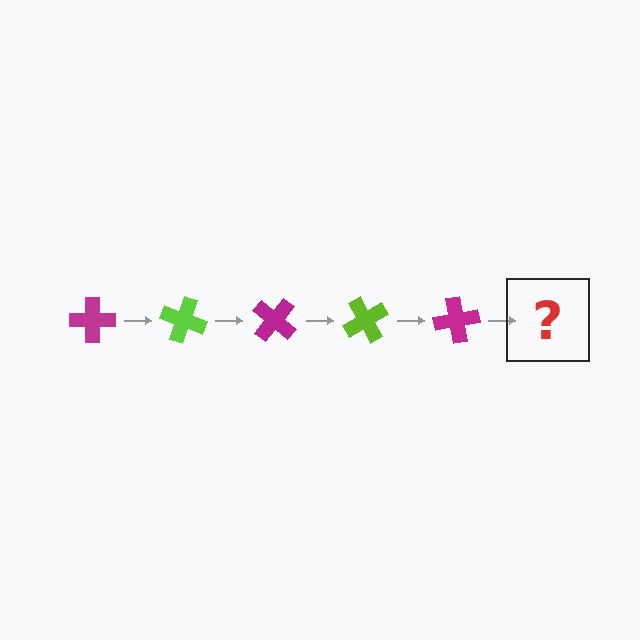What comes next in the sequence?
The next element should be a lime cross, rotated 100 degrees from the start.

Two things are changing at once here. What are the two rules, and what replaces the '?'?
The two rules are that it rotates 20 degrees each step and the color cycles through magenta and lime. The '?' should be a lime cross, rotated 100 degrees from the start.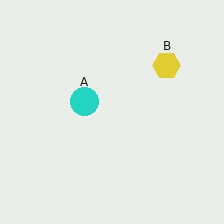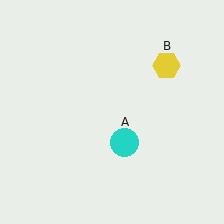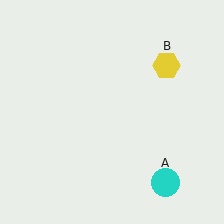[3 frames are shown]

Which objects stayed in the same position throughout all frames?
Yellow hexagon (object B) remained stationary.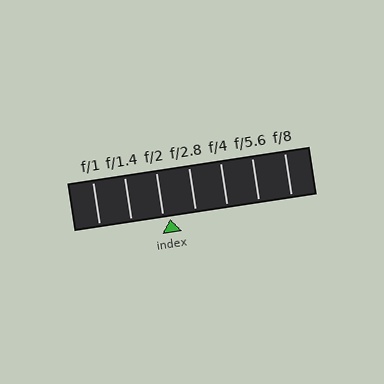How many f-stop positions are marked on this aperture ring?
There are 7 f-stop positions marked.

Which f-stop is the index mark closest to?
The index mark is closest to f/2.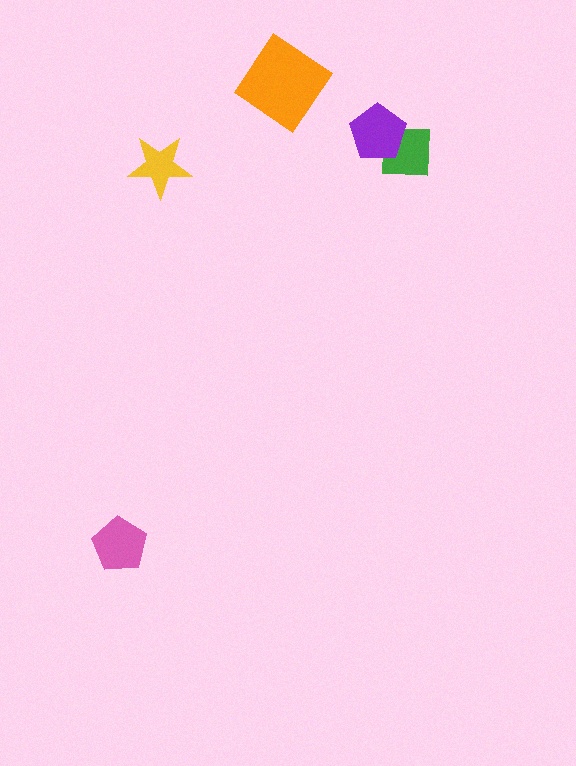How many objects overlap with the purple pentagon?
1 object overlaps with the purple pentagon.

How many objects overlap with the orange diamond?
0 objects overlap with the orange diamond.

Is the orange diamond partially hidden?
No, no other shape covers it.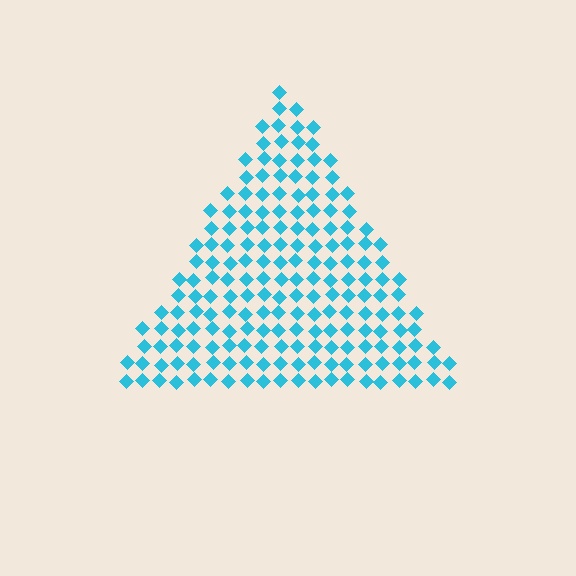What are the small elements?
The small elements are diamonds.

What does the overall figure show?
The overall figure shows a triangle.